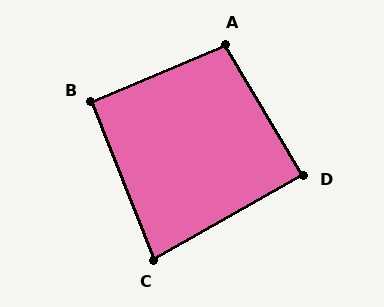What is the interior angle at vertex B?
Approximately 91 degrees (approximately right).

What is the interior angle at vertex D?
Approximately 89 degrees (approximately right).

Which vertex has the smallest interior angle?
C, at approximately 82 degrees.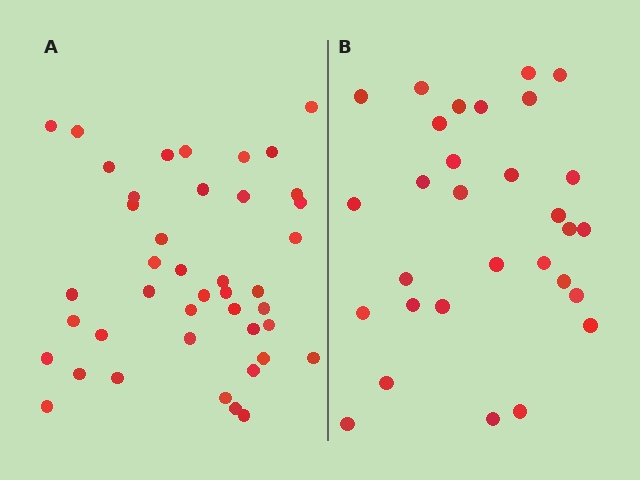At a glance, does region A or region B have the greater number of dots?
Region A (the left region) has more dots.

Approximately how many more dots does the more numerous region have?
Region A has roughly 12 or so more dots than region B.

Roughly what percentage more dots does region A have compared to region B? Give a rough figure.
About 40% more.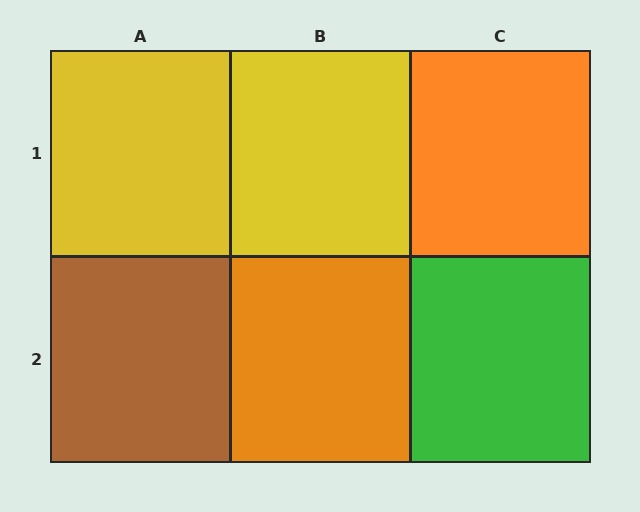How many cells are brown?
1 cell is brown.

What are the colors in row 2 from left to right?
Brown, orange, green.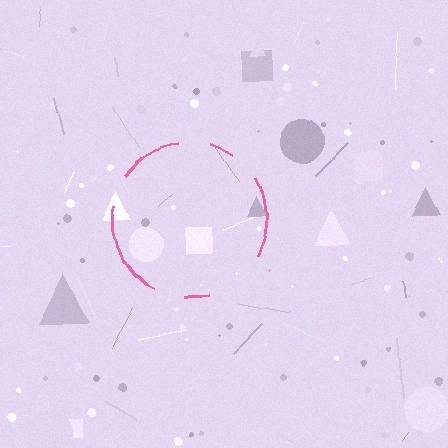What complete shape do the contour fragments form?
The contour fragments form a circle.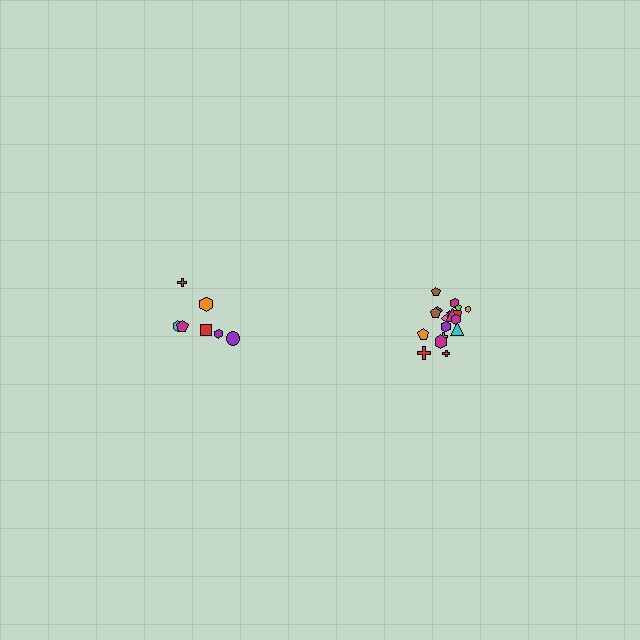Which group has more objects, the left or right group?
The right group.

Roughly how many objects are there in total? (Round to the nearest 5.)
Roughly 25 objects in total.